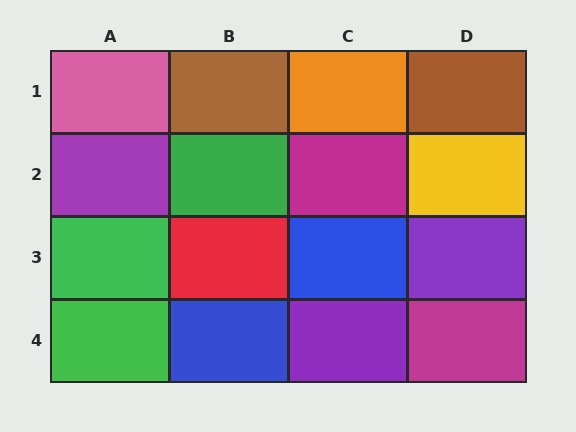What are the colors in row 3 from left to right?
Green, red, blue, purple.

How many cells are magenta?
2 cells are magenta.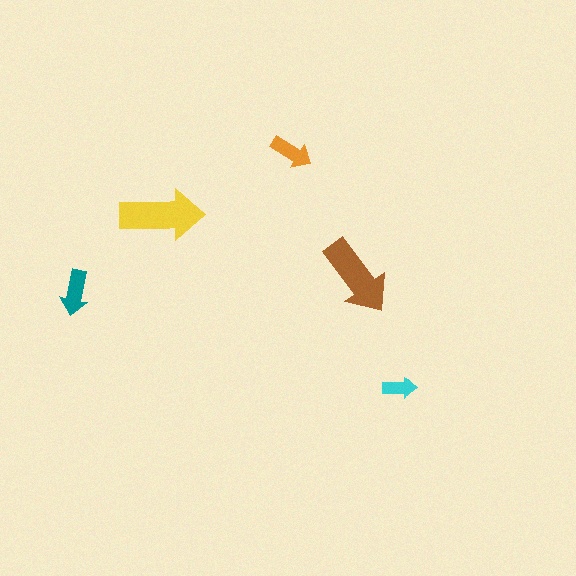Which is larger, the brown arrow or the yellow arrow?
The yellow one.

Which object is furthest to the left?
The teal arrow is leftmost.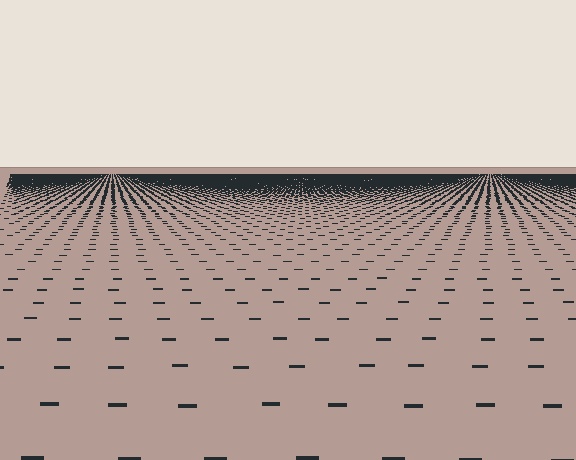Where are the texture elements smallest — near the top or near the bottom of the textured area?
Near the top.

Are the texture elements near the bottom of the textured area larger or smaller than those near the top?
Larger. Near the bottom, elements are closer to the viewer and appear at a bigger on-screen size.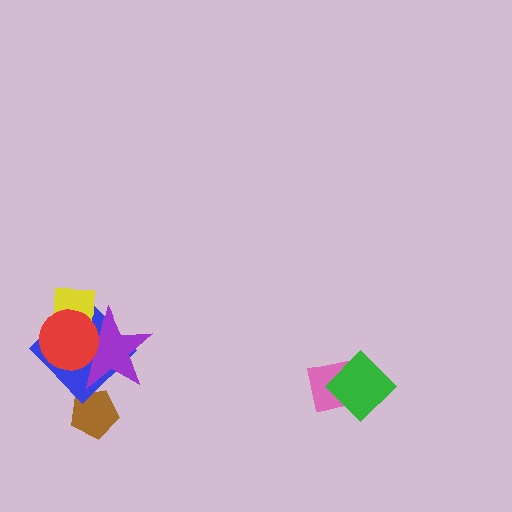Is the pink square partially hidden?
Yes, it is partially covered by another shape.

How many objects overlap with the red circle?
3 objects overlap with the red circle.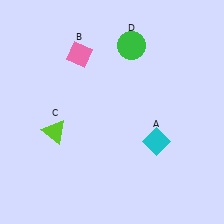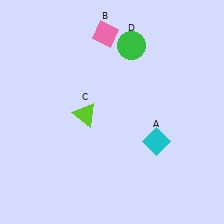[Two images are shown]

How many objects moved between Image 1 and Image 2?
2 objects moved between the two images.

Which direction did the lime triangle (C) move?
The lime triangle (C) moved right.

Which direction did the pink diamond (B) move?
The pink diamond (B) moved right.